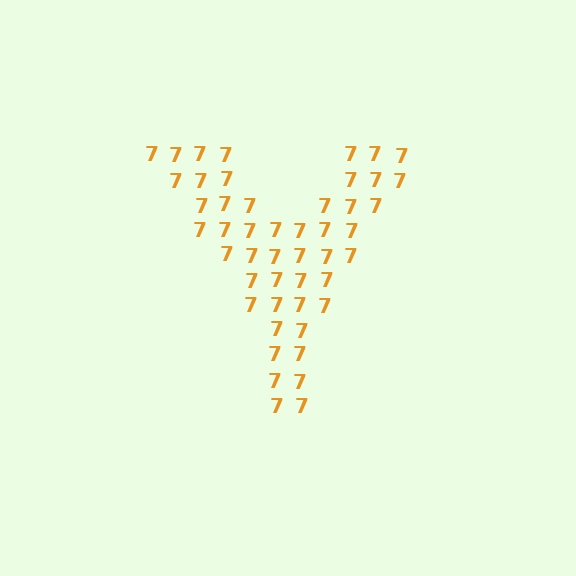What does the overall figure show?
The overall figure shows the letter Y.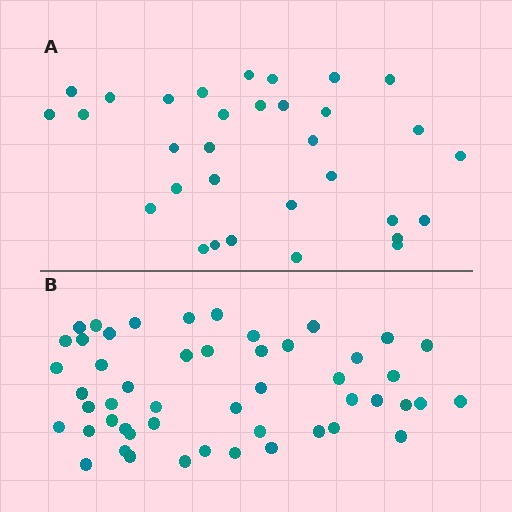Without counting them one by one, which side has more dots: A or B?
Region B (the bottom region) has more dots.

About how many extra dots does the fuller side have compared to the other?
Region B has approximately 20 more dots than region A.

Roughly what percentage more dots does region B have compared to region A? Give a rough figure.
About 55% more.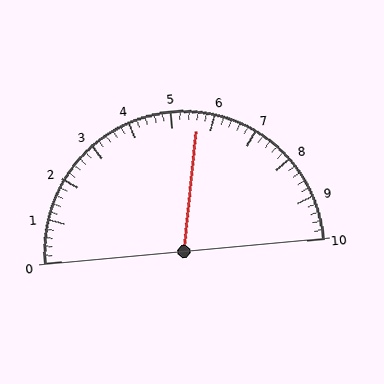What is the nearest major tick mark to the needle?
The nearest major tick mark is 6.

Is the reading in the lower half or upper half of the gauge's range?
The reading is in the upper half of the range (0 to 10).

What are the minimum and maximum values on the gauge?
The gauge ranges from 0 to 10.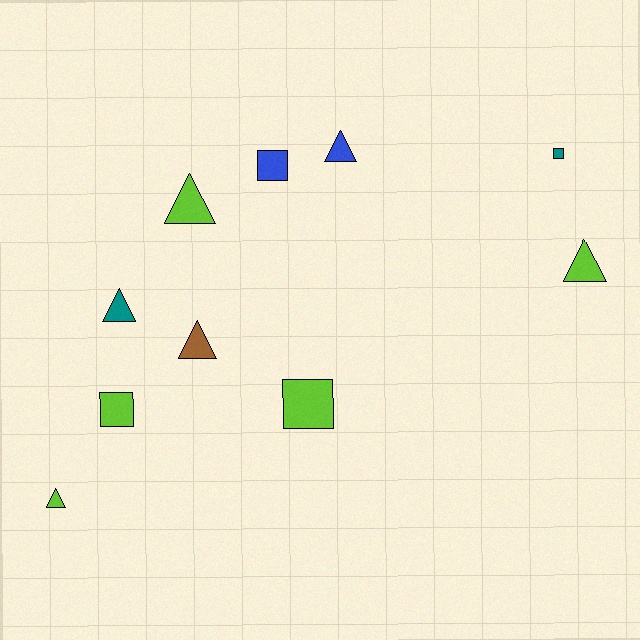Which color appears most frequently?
Lime, with 5 objects.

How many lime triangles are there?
There are 3 lime triangles.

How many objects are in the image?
There are 10 objects.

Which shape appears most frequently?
Triangle, with 6 objects.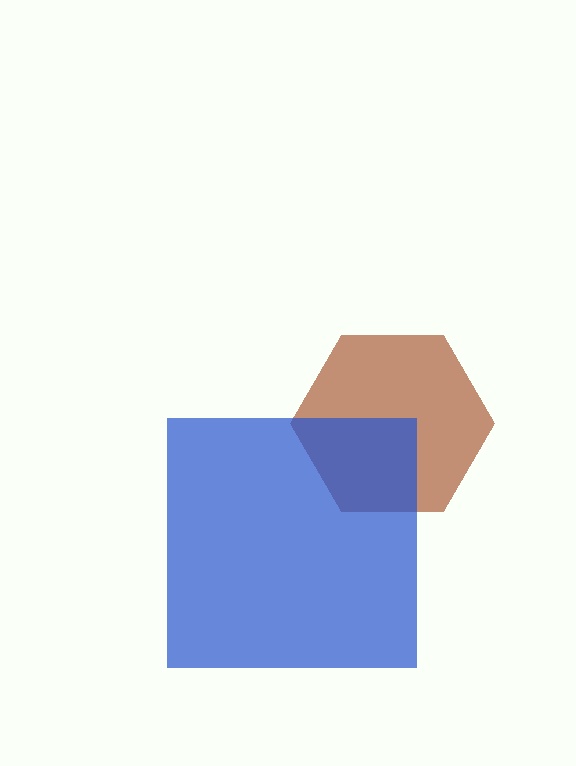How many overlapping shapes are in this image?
There are 2 overlapping shapes in the image.